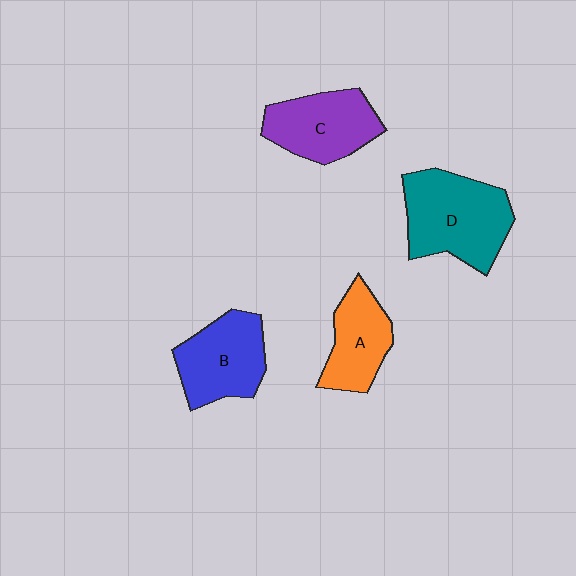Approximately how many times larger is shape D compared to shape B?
Approximately 1.3 times.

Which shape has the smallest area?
Shape A (orange).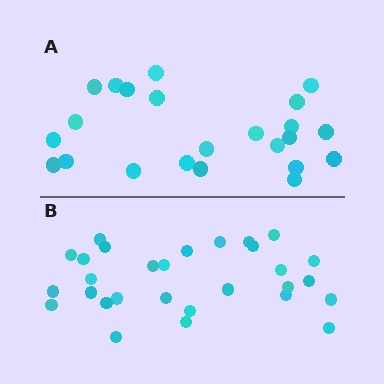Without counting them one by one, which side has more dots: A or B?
Region B (the bottom region) has more dots.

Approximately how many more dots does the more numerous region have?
Region B has about 6 more dots than region A.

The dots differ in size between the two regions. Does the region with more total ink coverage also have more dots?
No. Region A has more total ink coverage because its dots are larger, but region B actually contains more individual dots. Total area can be misleading — the number of items is what matters here.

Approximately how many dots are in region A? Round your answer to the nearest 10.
About 20 dots. (The exact count is 23, which rounds to 20.)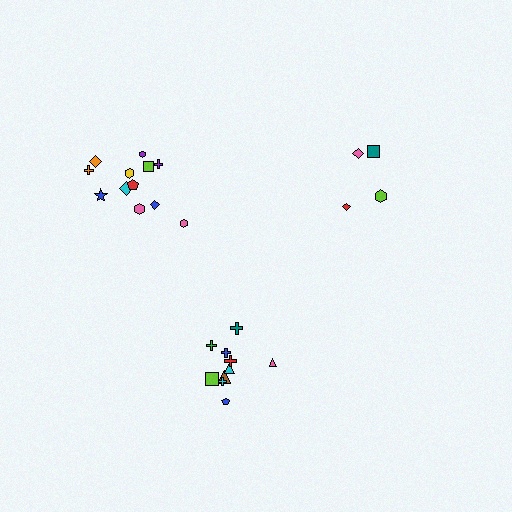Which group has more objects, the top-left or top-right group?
The top-left group.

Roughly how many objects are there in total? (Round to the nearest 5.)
Roughly 25 objects in total.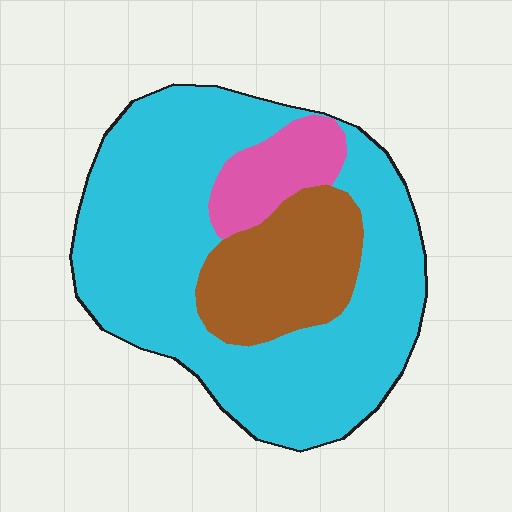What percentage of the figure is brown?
Brown covers 20% of the figure.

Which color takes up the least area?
Pink, at roughly 10%.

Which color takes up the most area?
Cyan, at roughly 70%.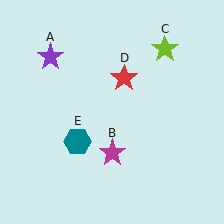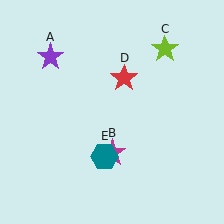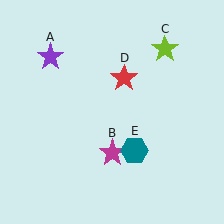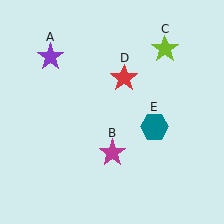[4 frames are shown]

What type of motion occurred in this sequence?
The teal hexagon (object E) rotated counterclockwise around the center of the scene.